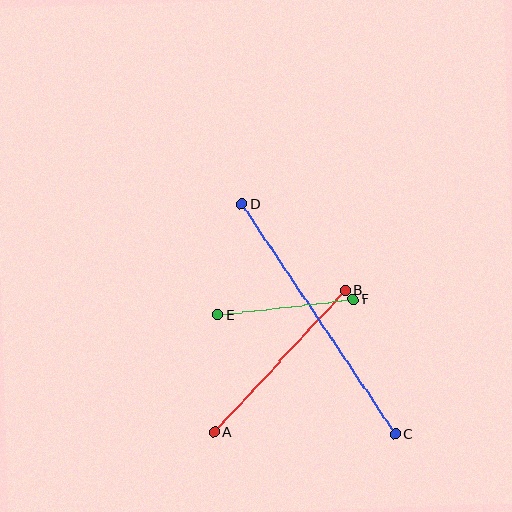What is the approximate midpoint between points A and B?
The midpoint is at approximately (280, 361) pixels.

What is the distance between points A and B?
The distance is approximately 193 pixels.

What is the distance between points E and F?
The distance is approximately 136 pixels.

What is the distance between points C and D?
The distance is approximately 276 pixels.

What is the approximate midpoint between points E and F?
The midpoint is at approximately (286, 307) pixels.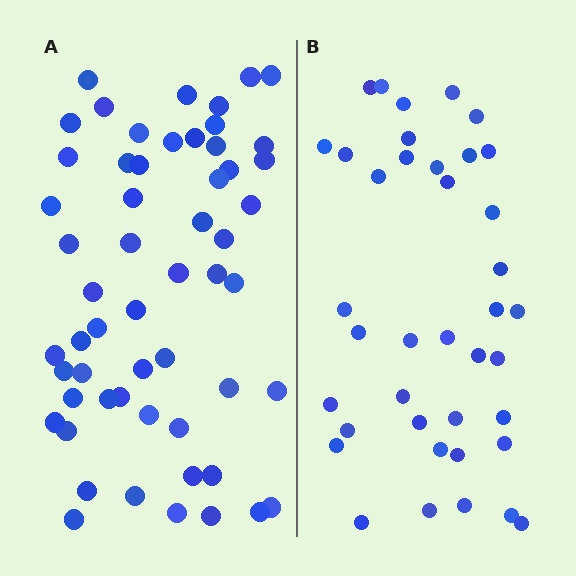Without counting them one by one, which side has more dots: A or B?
Region A (the left region) has more dots.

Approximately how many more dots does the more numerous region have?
Region A has approximately 15 more dots than region B.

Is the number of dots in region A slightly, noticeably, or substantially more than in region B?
Region A has noticeably more, but not dramatically so. The ratio is roughly 1.4 to 1.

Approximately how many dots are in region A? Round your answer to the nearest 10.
About 60 dots. (The exact count is 56, which rounds to 60.)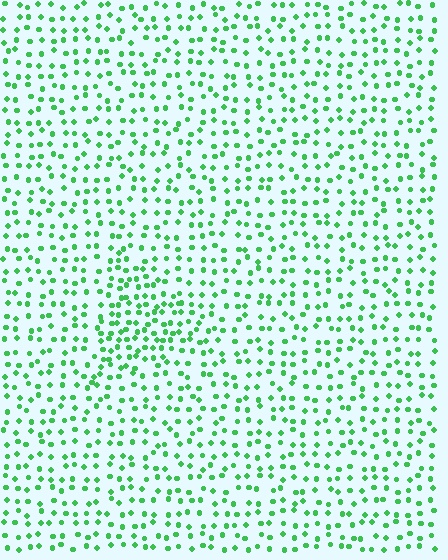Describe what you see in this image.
The image contains small green elements arranged at two different densities. A triangle-shaped region is visible where the elements are more densely packed than the surrounding area.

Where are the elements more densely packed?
The elements are more densely packed inside the triangle boundary.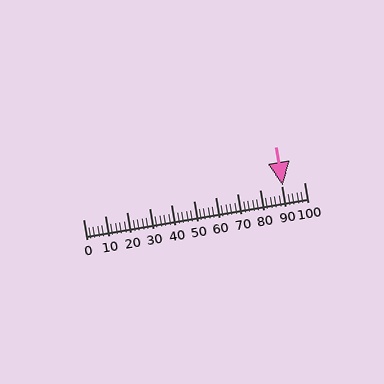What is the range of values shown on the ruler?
The ruler shows values from 0 to 100.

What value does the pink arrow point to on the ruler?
The pink arrow points to approximately 90.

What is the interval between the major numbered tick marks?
The major tick marks are spaced 10 units apart.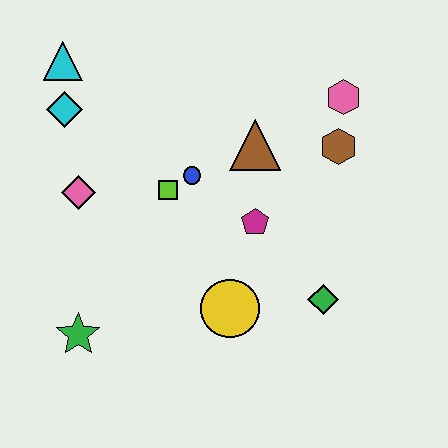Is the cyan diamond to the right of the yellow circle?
No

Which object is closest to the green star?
The pink diamond is closest to the green star.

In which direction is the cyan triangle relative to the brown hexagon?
The cyan triangle is to the left of the brown hexagon.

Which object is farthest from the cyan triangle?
The green diamond is farthest from the cyan triangle.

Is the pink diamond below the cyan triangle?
Yes